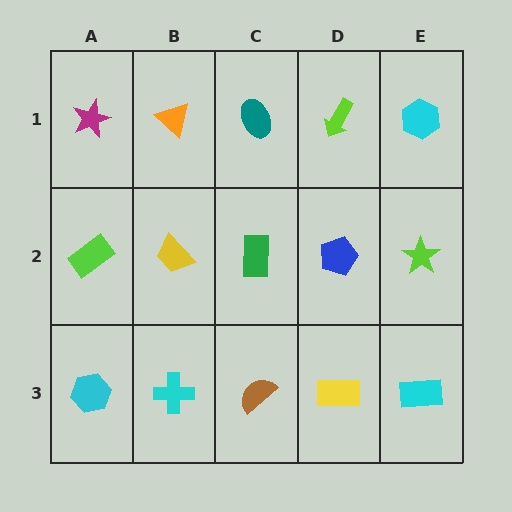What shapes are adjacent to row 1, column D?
A blue pentagon (row 2, column D), a teal ellipse (row 1, column C), a cyan hexagon (row 1, column E).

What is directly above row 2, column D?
A lime arrow.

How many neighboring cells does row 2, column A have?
3.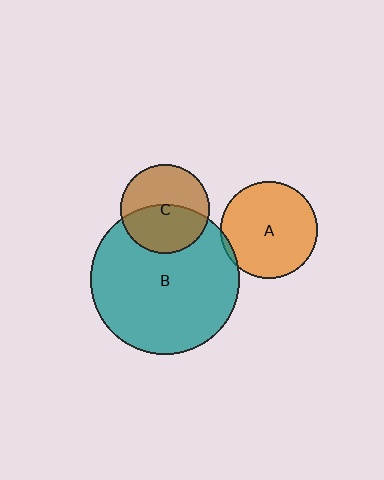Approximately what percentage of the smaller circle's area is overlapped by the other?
Approximately 50%.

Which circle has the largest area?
Circle B (teal).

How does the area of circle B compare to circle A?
Approximately 2.4 times.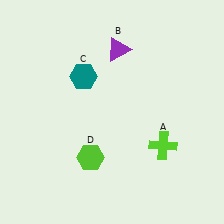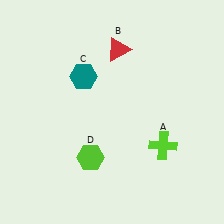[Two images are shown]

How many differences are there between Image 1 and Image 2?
There is 1 difference between the two images.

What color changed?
The triangle (B) changed from purple in Image 1 to red in Image 2.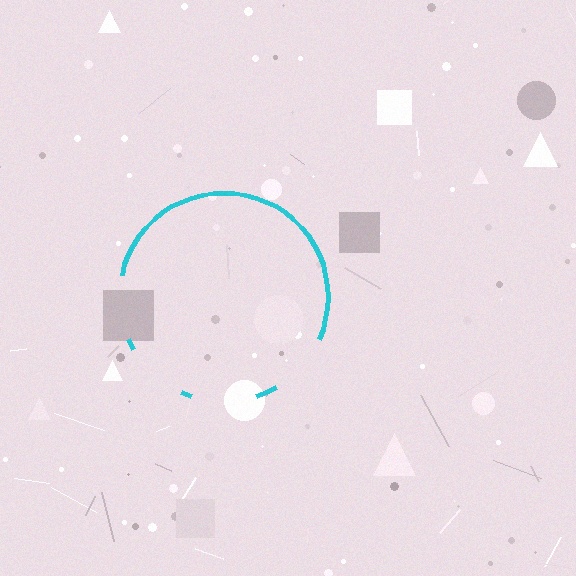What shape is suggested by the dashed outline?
The dashed outline suggests a circle.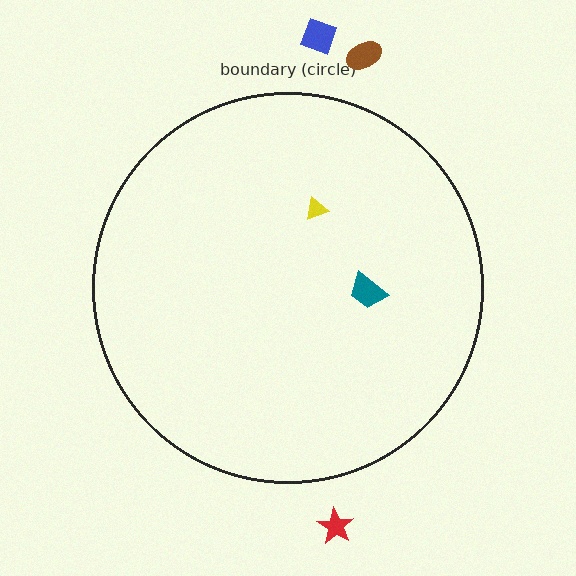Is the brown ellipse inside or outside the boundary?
Outside.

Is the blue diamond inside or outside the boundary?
Outside.